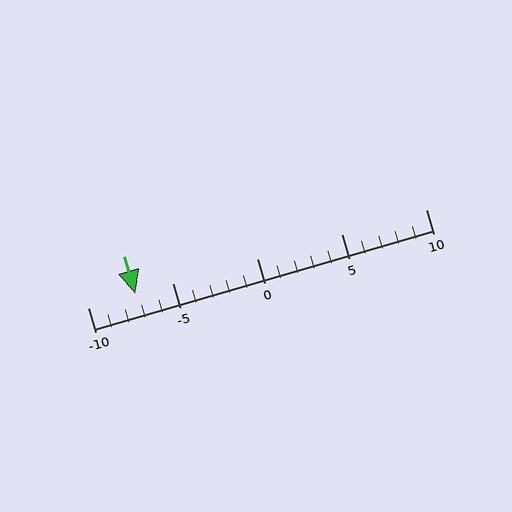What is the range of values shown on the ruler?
The ruler shows values from -10 to 10.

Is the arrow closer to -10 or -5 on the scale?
The arrow is closer to -5.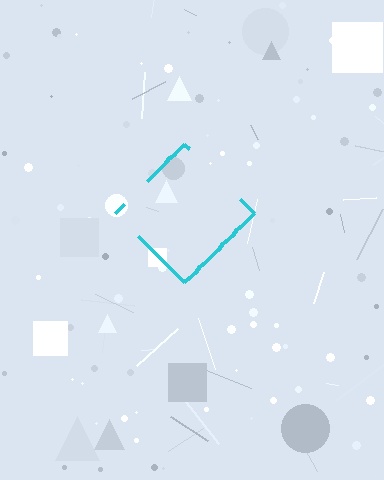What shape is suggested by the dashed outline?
The dashed outline suggests a diamond.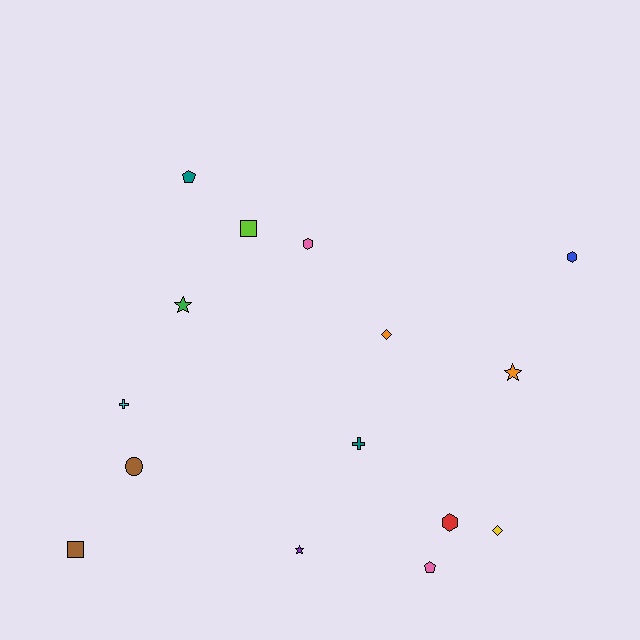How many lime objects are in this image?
There is 1 lime object.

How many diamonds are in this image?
There are 2 diamonds.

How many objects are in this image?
There are 15 objects.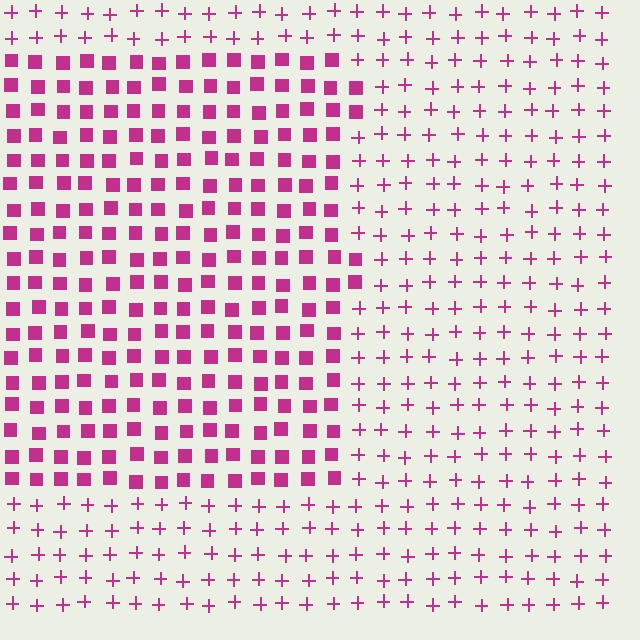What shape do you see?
I see a rectangle.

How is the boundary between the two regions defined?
The boundary is defined by a change in element shape: squares inside vs. plus signs outside. All elements share the same color and spacing.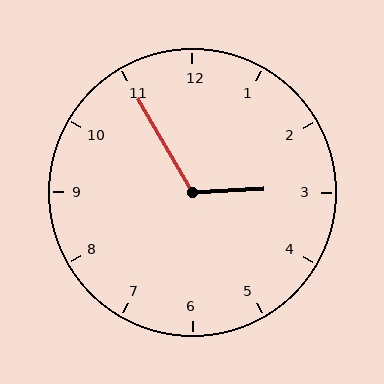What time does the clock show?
2:55.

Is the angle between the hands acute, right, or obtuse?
It is obtuse.